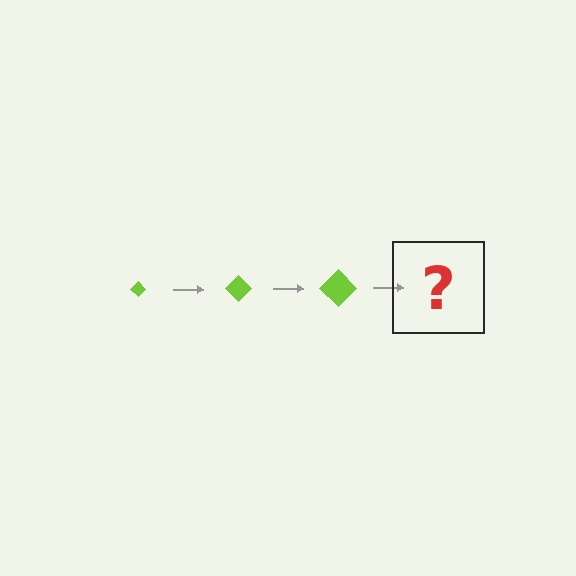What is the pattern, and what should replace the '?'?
The pattern is that the diamond gets progressively larger each step. The '?' should be a lime diamond, larger than the previous one.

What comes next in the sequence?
The next element should be a lime diamond, larger than the previous one.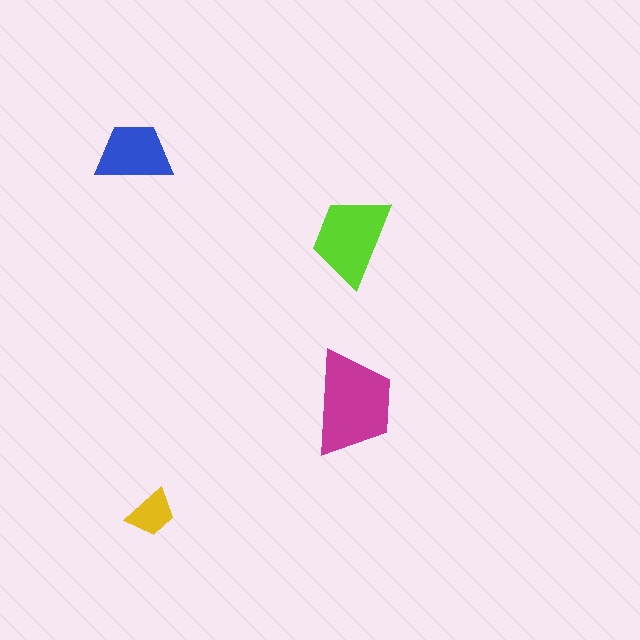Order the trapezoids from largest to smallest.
the magenta one, the lime one, the blue one, the yellow one.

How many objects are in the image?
There are 4 objects in the image.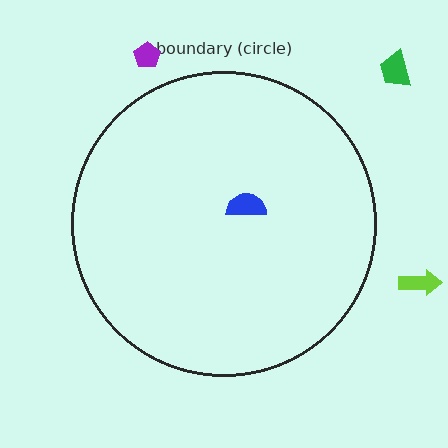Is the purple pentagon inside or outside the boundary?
Outside.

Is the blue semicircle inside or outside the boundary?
Inside.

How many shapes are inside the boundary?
1 inside, 3 outside.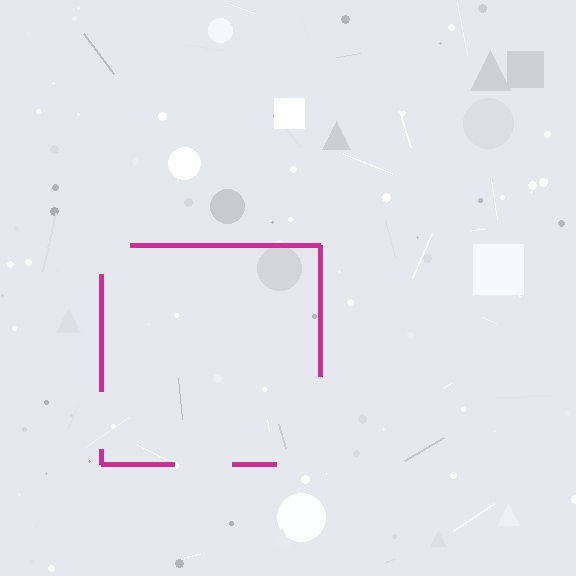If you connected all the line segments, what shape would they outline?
They would outline a square.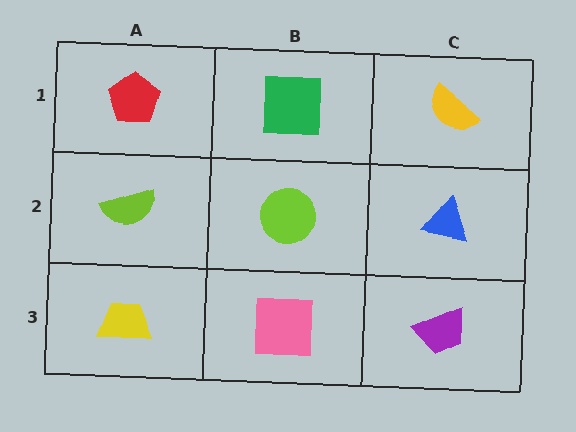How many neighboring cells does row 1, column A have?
2.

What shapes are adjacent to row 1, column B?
A lime circle (row 2, column B), a red pentagon (row 1, column A), a yellow semicircle (row 1, column C).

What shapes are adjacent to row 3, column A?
A lime semicircle (row 2, column A), a pink square (row 3, column B).